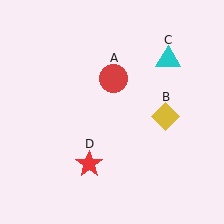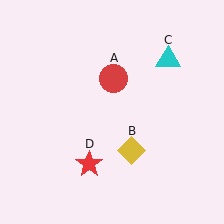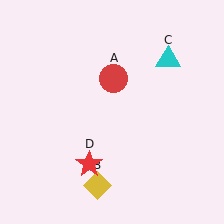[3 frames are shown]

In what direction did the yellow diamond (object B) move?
The yellow diamond (object B) moved down and to the left.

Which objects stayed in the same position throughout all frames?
Red circle (object A) and cyan triangle (object C) and red star (object D) remained stationary.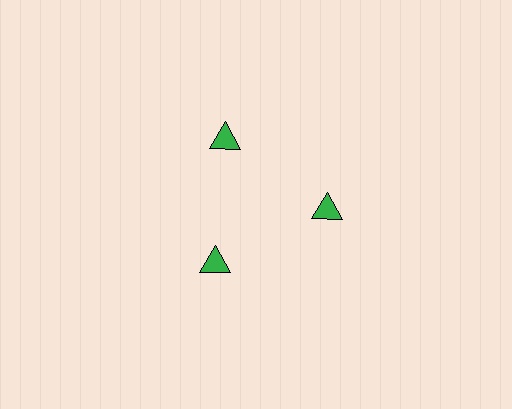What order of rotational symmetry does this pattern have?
This pattern has 3-fold rotational symmetry.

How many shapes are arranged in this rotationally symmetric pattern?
There are 3 shapes, arranged in 3 groups of 1.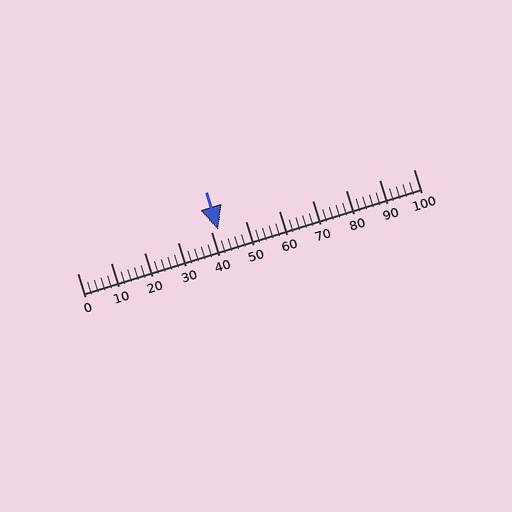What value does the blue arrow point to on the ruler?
The blue arrow points to approximately 42.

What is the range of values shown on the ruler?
The ruler shows values from 0 to 100.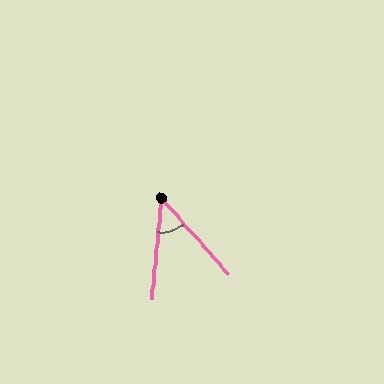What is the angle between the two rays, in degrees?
Approximately 47 degrees.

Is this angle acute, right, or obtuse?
It is acute.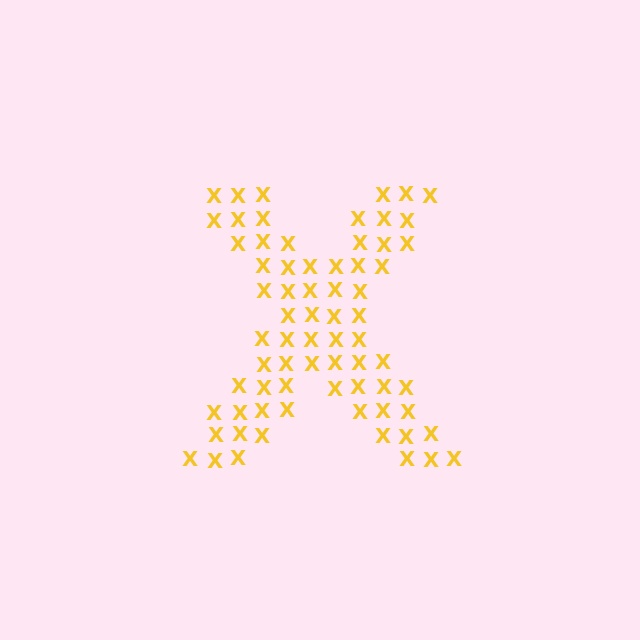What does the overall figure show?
The overall figure shows the letter X.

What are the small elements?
The small elements are letter X's.